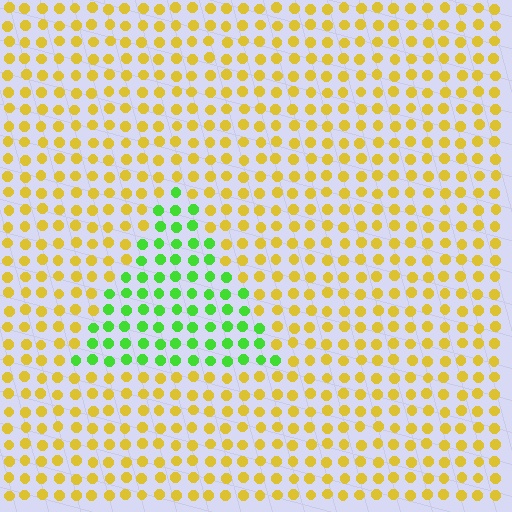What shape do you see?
I see a triangle.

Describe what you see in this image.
The image is filled with small yellow elements in a uniform arrangement. A triangle-shaped region is visible where the elements are tinted to a slightly different hue, forming a subtle color boundary.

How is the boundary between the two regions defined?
The boundary is defined purely by a slight shift in hue (about 64 degrees). Spacing, size, and orientation are identical on both sides.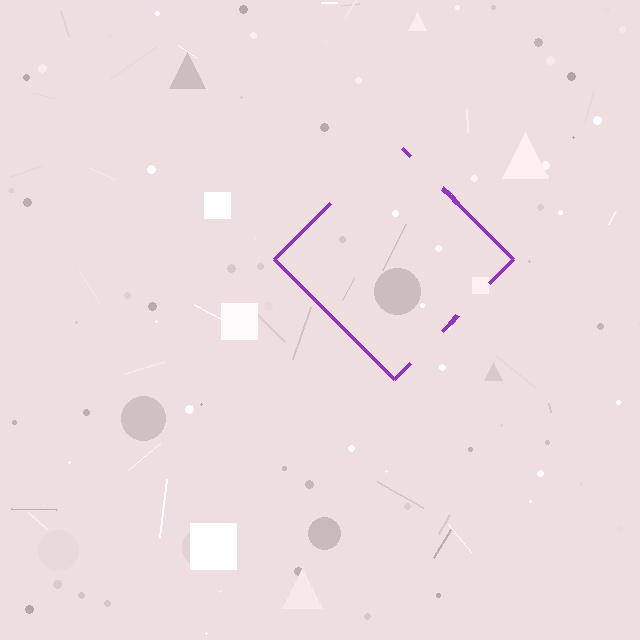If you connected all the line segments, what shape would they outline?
They would outline a diamond.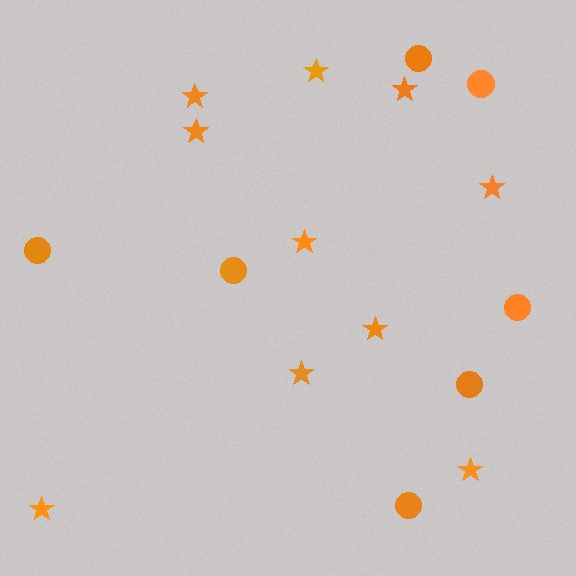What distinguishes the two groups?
There are 2 groups: one group of stars (10) and one group of circles (7).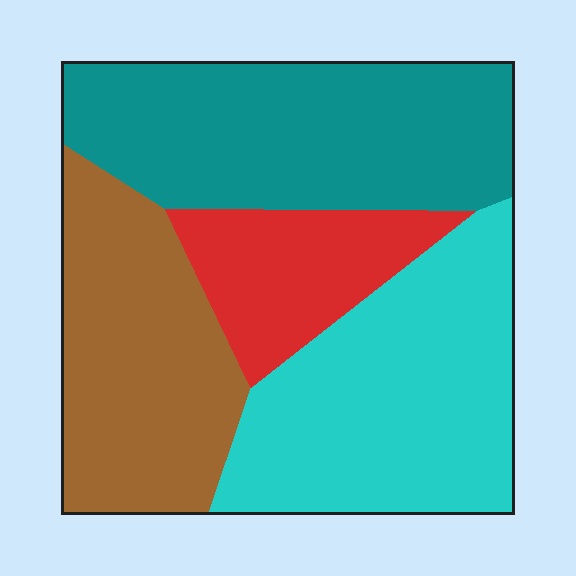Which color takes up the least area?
Red, at roughly 15%.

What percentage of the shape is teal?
Teal covers about 30% of the shape.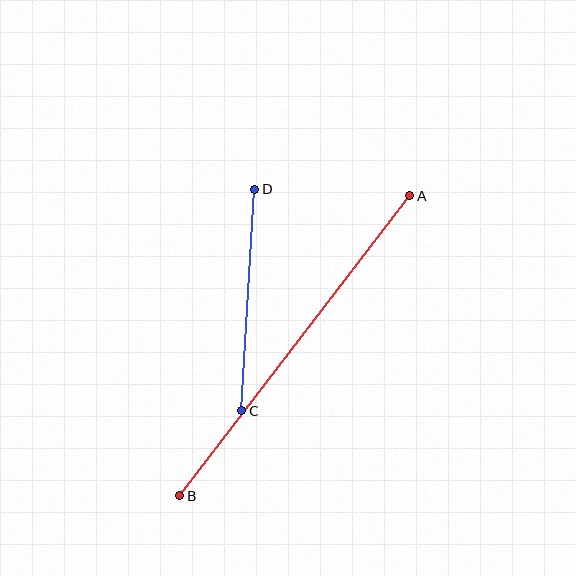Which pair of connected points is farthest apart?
Points A and B are farthest apart.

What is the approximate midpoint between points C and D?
The midpoint is at approximately (248, 300) pixels.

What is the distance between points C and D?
The distance is approximately 222 pixels.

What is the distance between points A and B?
The distance is approximately 378 pixels.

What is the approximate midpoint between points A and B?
The midpoint is at approximately (295, 346) pixels.